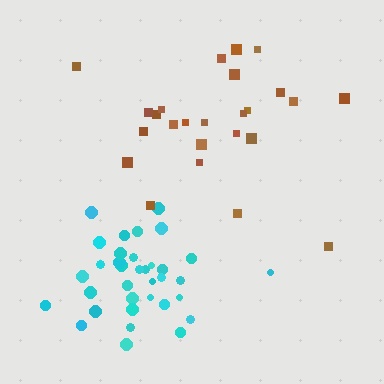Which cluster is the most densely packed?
Cyan.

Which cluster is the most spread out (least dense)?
Brown.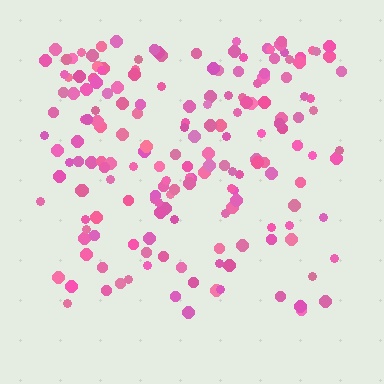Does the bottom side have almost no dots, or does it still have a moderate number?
Still a moderate number, just noticeably fewer than the top.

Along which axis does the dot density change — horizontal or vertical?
Vertical.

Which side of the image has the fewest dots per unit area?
The bottom.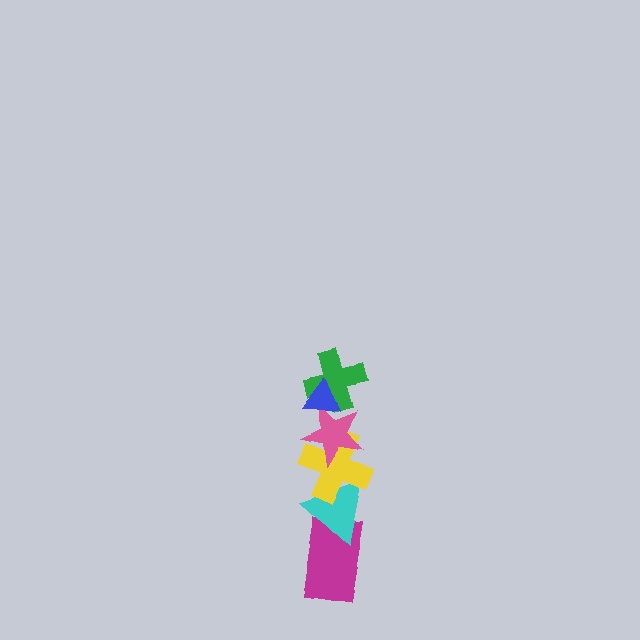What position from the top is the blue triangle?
The blue triangle is 1st from the top.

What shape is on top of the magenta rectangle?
The cyan triangle is on top of the magenta rectangle.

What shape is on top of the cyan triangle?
The yellow cross is on top of the cyan triangle.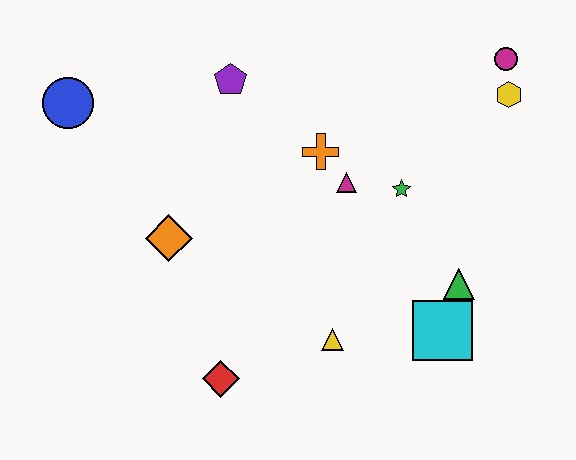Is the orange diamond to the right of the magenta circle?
No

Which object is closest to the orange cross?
The magenta triangle is closest to the orange cross.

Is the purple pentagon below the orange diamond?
No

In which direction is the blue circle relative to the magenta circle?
The blue circle is to the left of the magenta circle.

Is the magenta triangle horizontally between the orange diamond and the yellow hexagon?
Yes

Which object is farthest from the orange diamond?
The magenta circle is farthest from the orange diamond.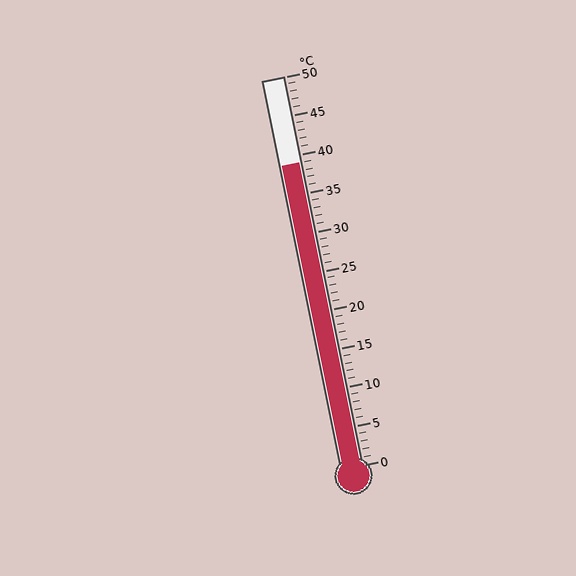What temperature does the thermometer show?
The thermometer shows approximately 39°C.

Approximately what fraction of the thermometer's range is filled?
The thermometer is filled to approximately 80% of its range.